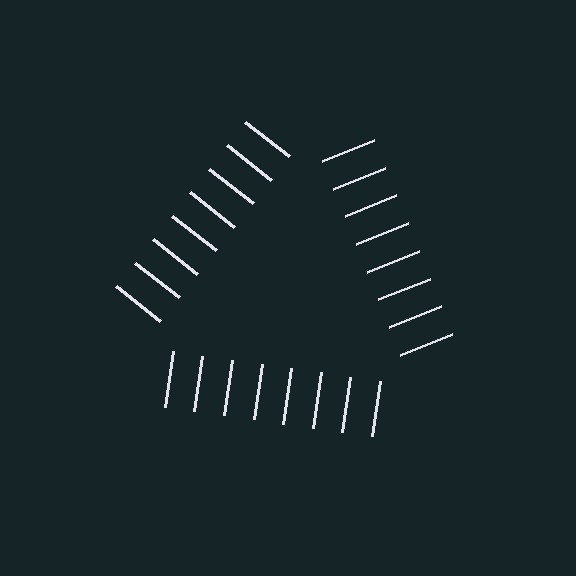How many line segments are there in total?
24 — 8 along each of the 3 edges.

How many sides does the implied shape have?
3 sides — the line-ends trace a triangle.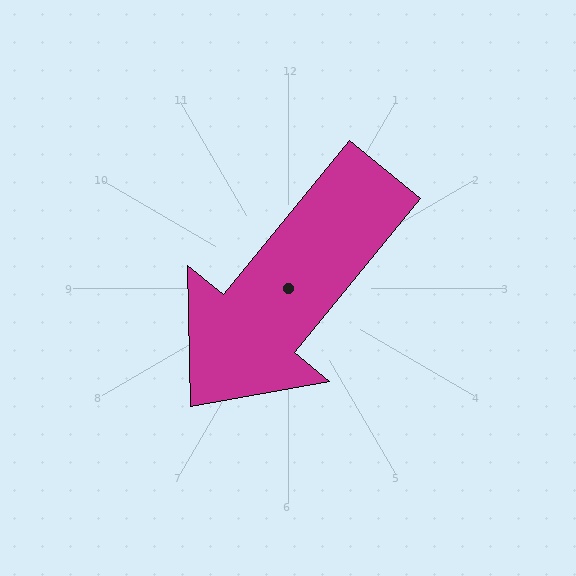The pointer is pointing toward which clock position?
Roughly 7 o'clock.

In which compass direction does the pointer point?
Southwest.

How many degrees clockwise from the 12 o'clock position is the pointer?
Approximately 219 degrees.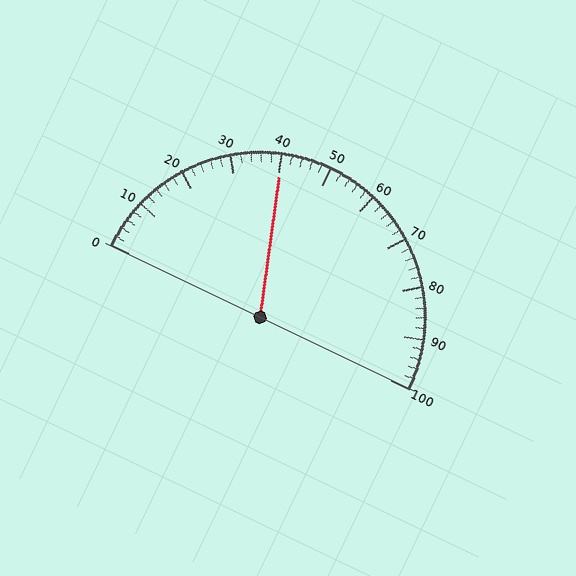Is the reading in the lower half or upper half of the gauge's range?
The reading is in the lower half of the range (0 to 100).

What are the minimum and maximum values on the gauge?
The gauge ranges from 0 to 100.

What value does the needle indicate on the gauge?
The needle indicates approximately 40.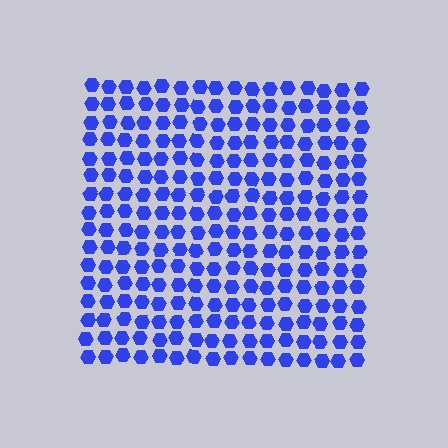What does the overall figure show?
The overall figure shows a square.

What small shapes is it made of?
It is made of small hexagons.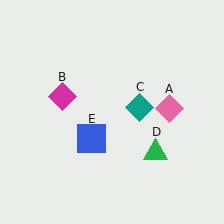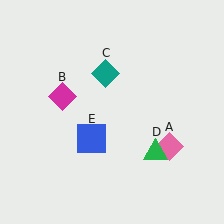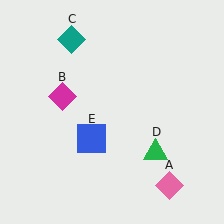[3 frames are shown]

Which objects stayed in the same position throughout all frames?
Magenta diamond (object B) and green triangle (object D) and blue square (object E) remained stationary.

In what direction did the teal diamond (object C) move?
The teal diamond (object C) moved up and to the left.